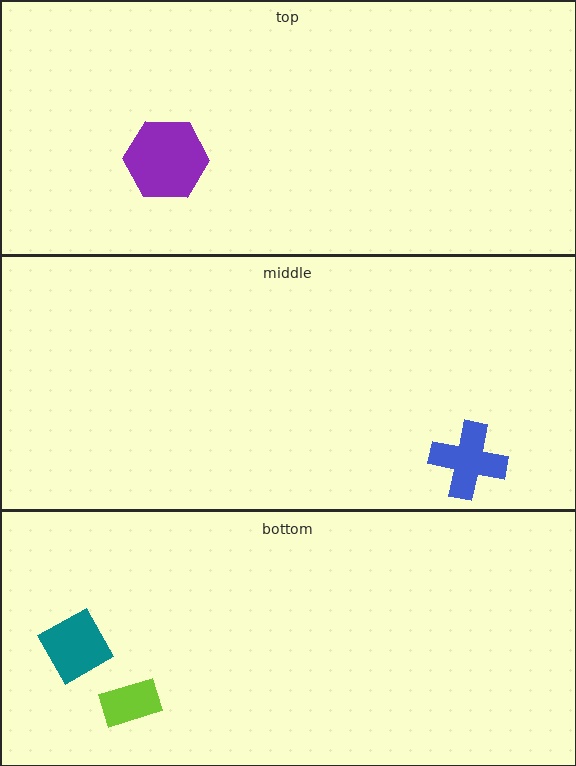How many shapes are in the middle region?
1.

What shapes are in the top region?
The purple hexagon.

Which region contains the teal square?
The bottom region.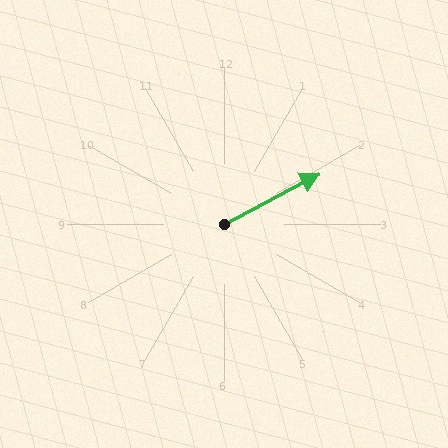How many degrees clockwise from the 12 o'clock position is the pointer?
Approximately 62 degrees.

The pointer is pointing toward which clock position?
Roughly 2 o'clock.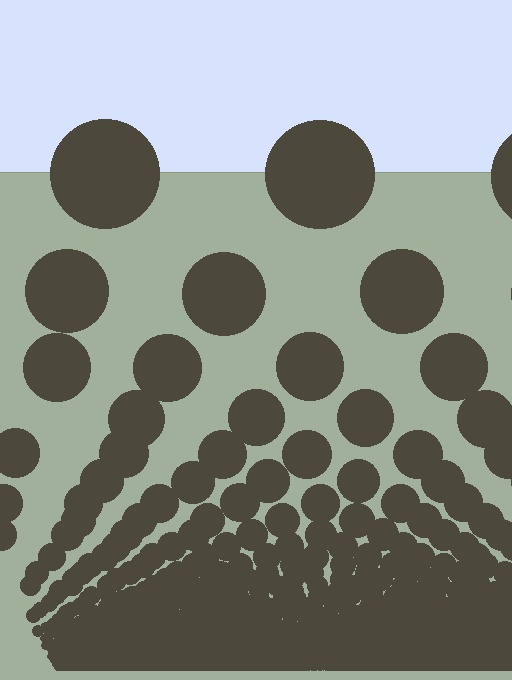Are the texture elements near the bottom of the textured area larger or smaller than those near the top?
Smaller. The gradient is inverted — elements near the bottom are smaller and denser.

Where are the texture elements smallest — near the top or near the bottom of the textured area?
Near the bottom.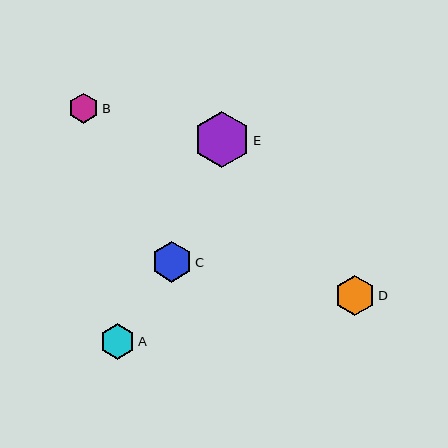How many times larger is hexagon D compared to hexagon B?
Hexagon D is approximately 1.3 times the size of hexagon B.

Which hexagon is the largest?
Hexagon E is the largest with a size of approximately 56 pixels.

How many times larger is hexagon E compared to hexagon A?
Hexagon E is approximately 1.6 times the size of hexagon A.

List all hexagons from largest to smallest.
From largest to smallest: E, C, D, A, B.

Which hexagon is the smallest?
Hexagon B is the smallest with a size of approximately 30 pixels.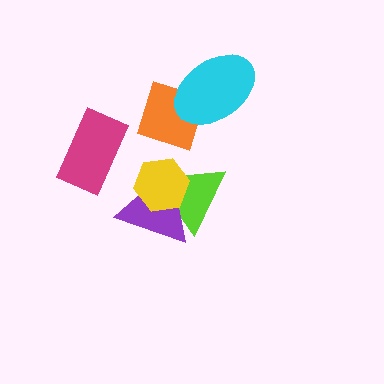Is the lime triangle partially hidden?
Yes, it is partially covered by another shape.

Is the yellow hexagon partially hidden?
No, no other shape covers it.